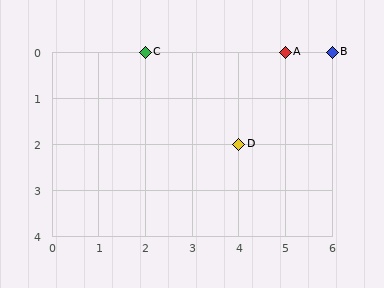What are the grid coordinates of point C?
Point C is at grid coordinates (2, 0).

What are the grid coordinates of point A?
Point A is at grid coordinates (5, 0).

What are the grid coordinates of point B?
Point B is at grid coordinates (6, 0).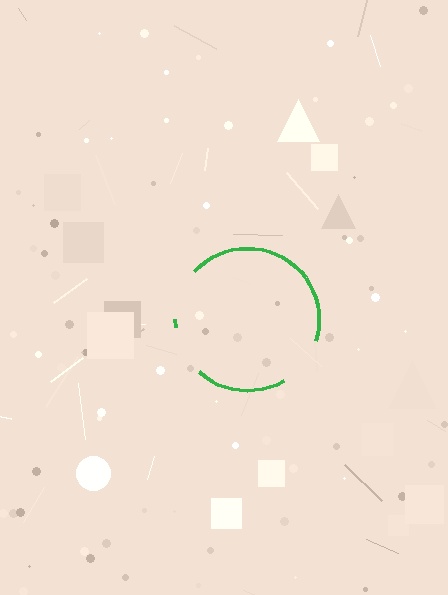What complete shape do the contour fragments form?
The contour fragments form a circle.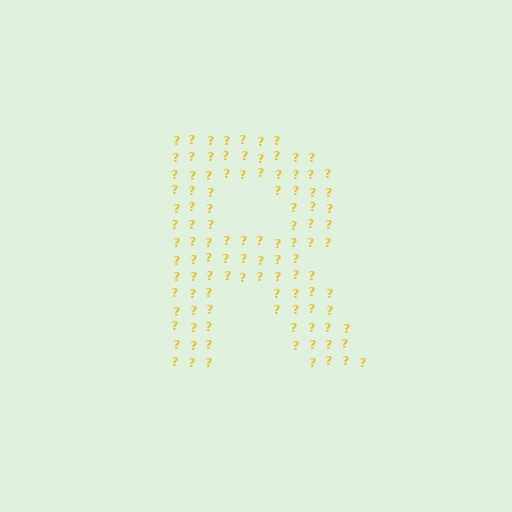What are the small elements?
The small elements are question marks.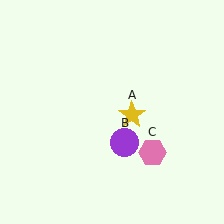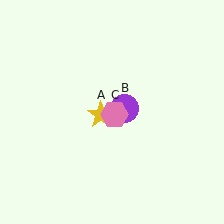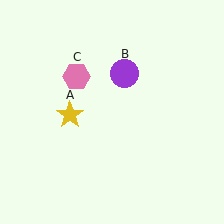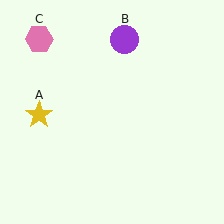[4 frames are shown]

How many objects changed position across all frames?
3 objects changed position: yellow star (object A), purple circle (object B), pink hexagon (object C).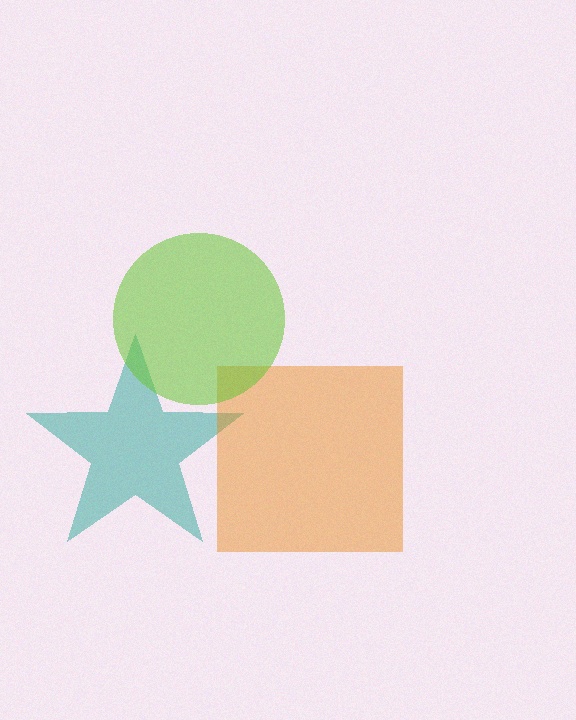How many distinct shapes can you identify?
There are 3 distinct shapes: a teal star, an orange square, a lime circle.